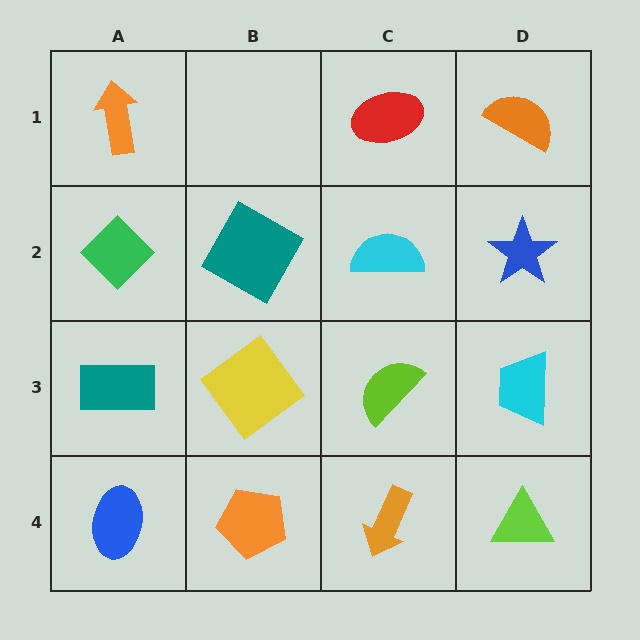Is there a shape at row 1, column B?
No, that cell is empty.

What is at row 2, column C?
A cyan semicircle.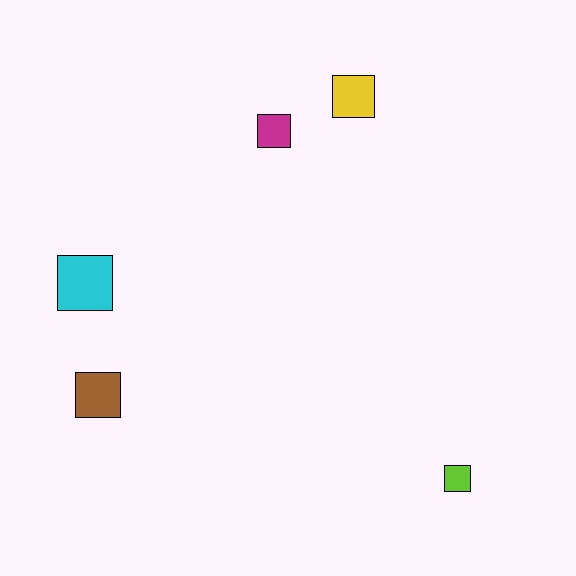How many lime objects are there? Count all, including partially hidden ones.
There is 1 lime object.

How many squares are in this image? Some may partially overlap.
There are 5 squares.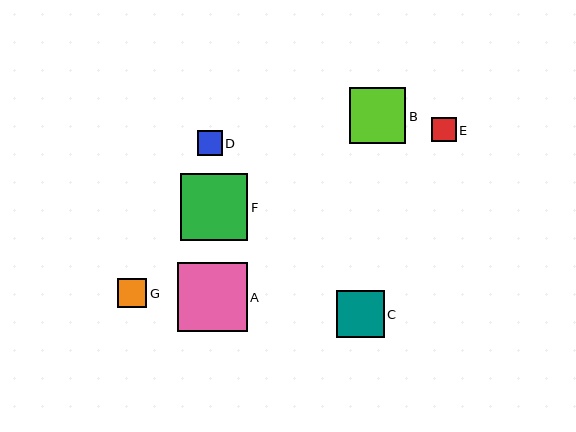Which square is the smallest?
Square D is the smallest with a size of approximately 24 pixels.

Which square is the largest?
Square A is the largest with a size of approximately 69 pixels.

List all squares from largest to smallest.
From largest to smallest: A, F, B, C, G, E, D.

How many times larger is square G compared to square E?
Square G is approximately 1.2 times the size of square E.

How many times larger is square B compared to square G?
Square B is approximately 1.9 times the size of square G.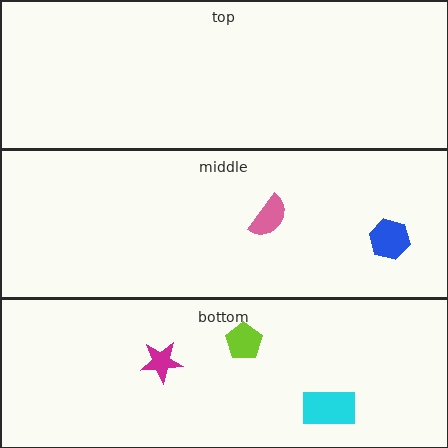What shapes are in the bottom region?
The lime pentagon, the magenta star, the cyan rectangle.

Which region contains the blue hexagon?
The middle region.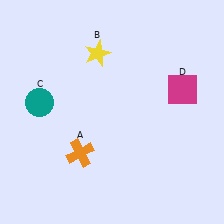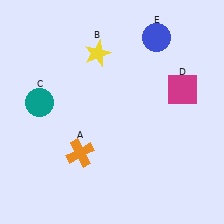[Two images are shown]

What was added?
A blue circle (E) was added in Image 2.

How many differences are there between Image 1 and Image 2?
There is 1 difference between the two images.